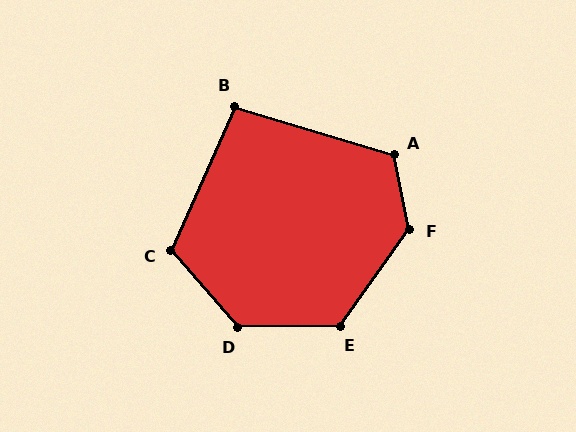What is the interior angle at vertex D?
Approximately 131 degrees (obtuse).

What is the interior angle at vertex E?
Approximately 126 degrees (obtuse).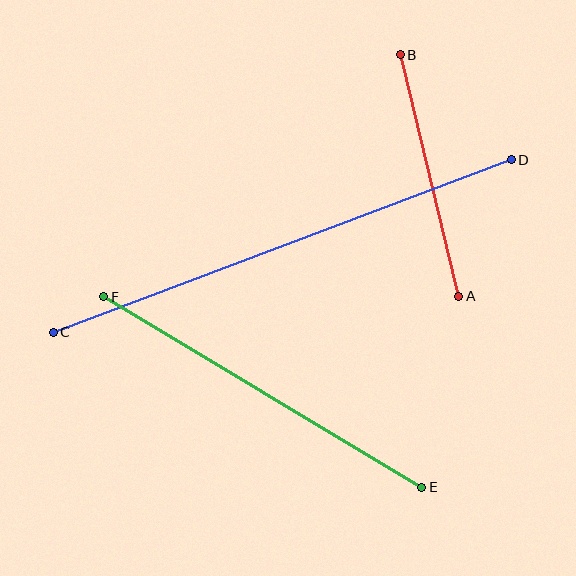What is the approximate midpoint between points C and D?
The midpoint is at approximately (282, 246) pixels.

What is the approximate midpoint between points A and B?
The midpoint is at approximately (429, 176) pixels.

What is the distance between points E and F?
The distance is approximately 371 pixels.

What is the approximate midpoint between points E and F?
The midpoint is at approximately (263, 392) pixels.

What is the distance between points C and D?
The distance is approximately 489 pixels.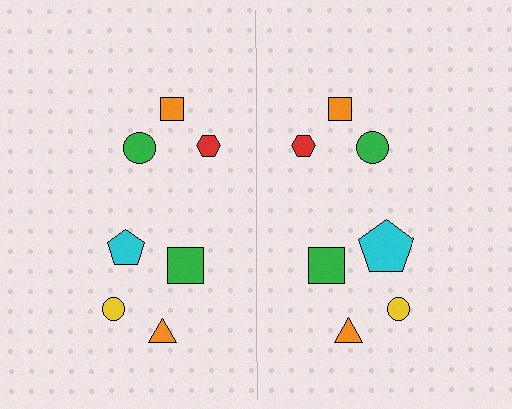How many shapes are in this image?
There are 14 shapes in this image.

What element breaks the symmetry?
The cyan pentagon on the right side has a different size than its mirror counterpart.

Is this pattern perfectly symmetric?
No, the pattern is not perfectly symmetric. The cyan pentagon on the right side has a different size than its mirror counterpart.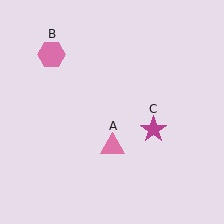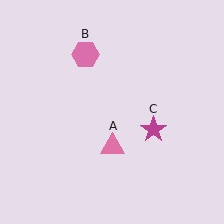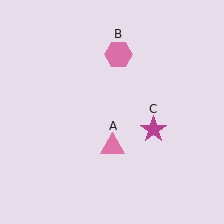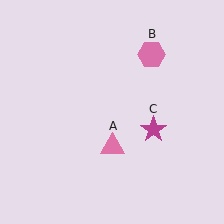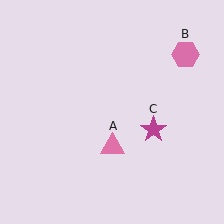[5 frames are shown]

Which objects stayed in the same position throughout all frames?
Pink triangle (object A) and magenta star (object C) remained stationary.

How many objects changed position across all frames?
1 object changed position: pink hexagon (object B).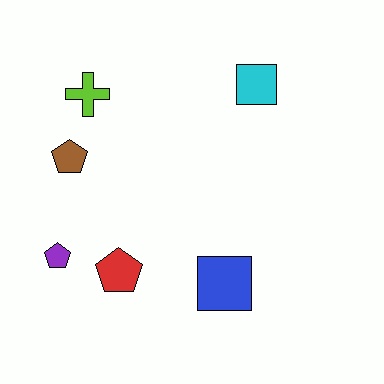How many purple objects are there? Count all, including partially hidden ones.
There is 1 purple object.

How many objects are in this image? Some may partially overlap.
There are 6 objects.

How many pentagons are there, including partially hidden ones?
There are 3 pentagons.